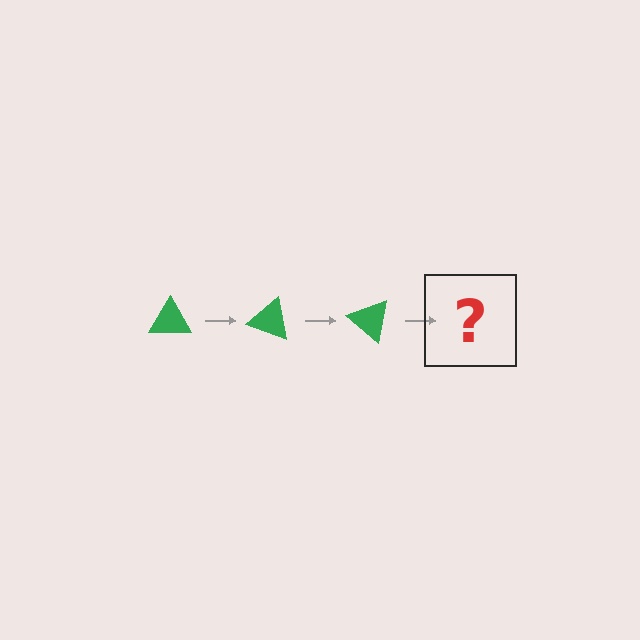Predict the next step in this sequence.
The next step is a green triangle rotated 60 degrees.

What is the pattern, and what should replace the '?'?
The pattern is that the triangle rotates 20 degrees each step. The '?' should be a green triangle rotated 60 degrees.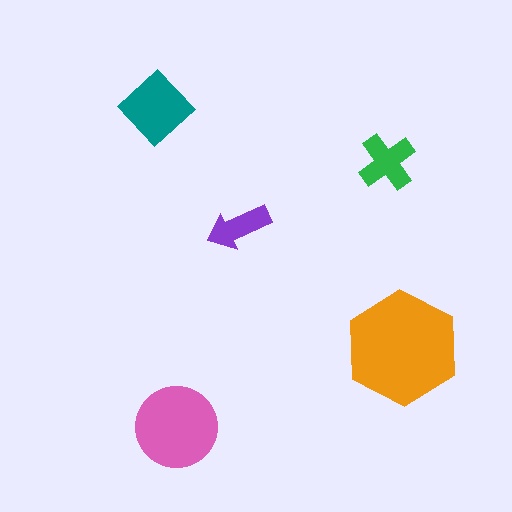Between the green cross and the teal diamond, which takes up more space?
The teal diamond.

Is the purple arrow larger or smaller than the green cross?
Smaller.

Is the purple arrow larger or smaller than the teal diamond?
Smaller.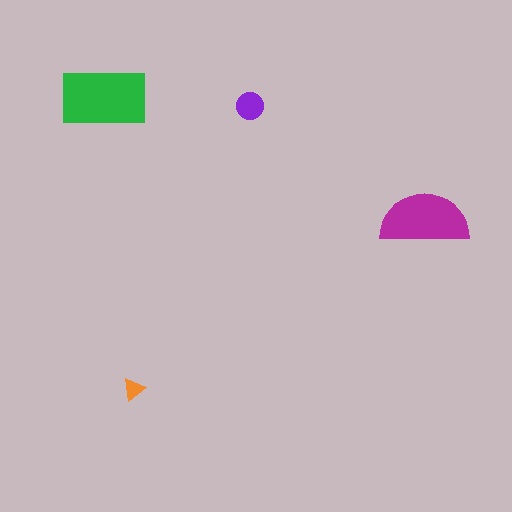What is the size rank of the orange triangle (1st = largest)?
4th.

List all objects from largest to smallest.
The green rectangle, the magenta semicircle, the purple circle, the orange triangle.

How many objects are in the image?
There are 4 objects in the image.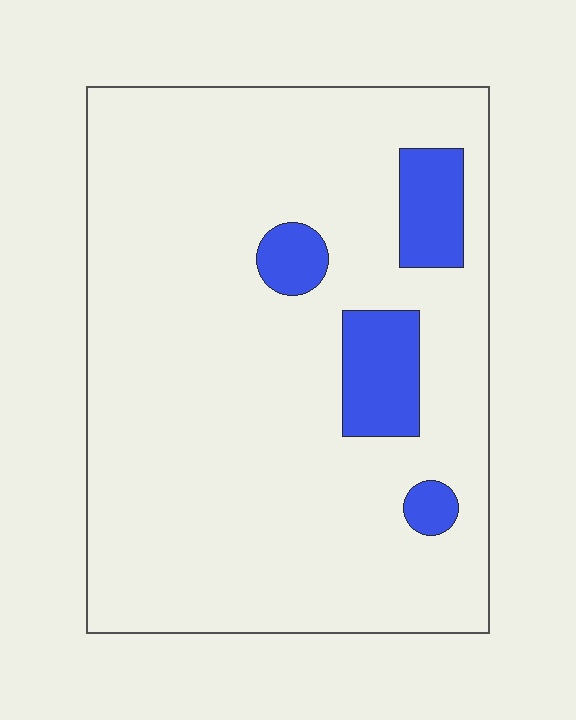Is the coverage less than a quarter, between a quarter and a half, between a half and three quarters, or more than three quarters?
Less than a quarter.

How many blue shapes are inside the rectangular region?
4.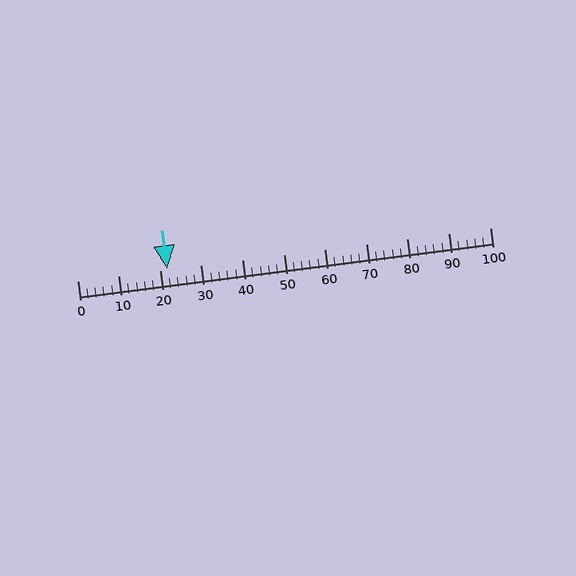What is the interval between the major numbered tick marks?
The major tick marks are spaced 10 units apart.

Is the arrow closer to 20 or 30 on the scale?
The arrow is closer to 20.